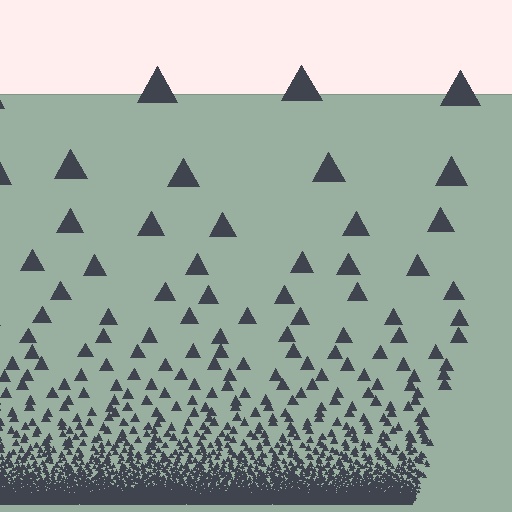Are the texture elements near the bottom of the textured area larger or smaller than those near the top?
Smaller. The gradient is inverted — elements near the bottom are smaller and denser.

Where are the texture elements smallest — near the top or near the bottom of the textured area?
Near the bottom.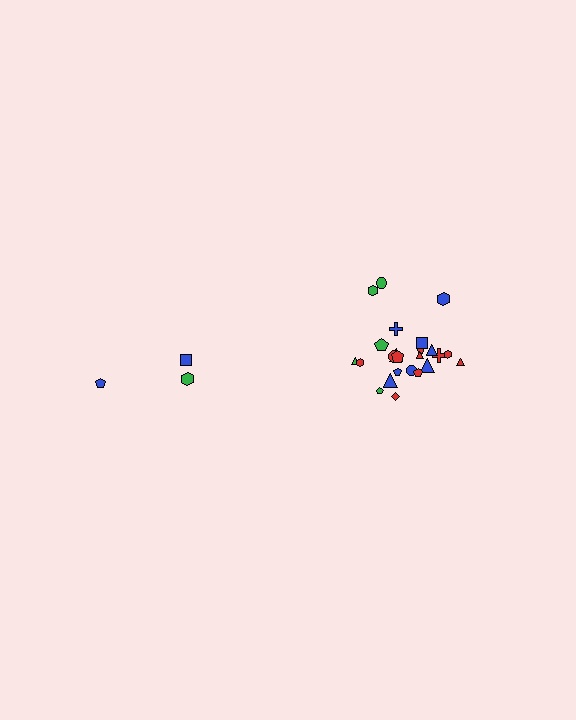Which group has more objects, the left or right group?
The right group.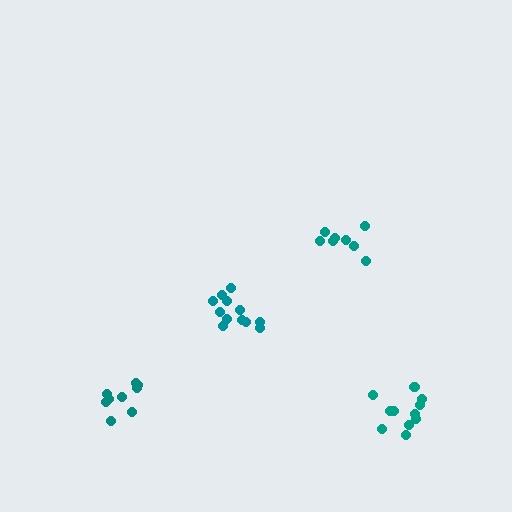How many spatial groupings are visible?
There are 4 spatial groupings.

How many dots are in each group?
Group 1: 12 dots, Group 2: 8 dots, Group 3: 11 dots, Group 4: 9 dots (40 total).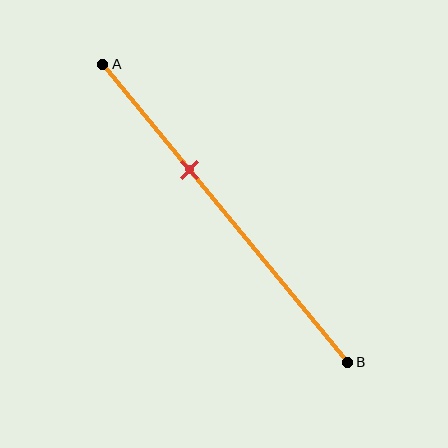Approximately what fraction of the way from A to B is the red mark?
The red mark is approximately 35% of the way from A to B.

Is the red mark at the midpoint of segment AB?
No, the mark is at about 35% from A, not at the 50% midpoint.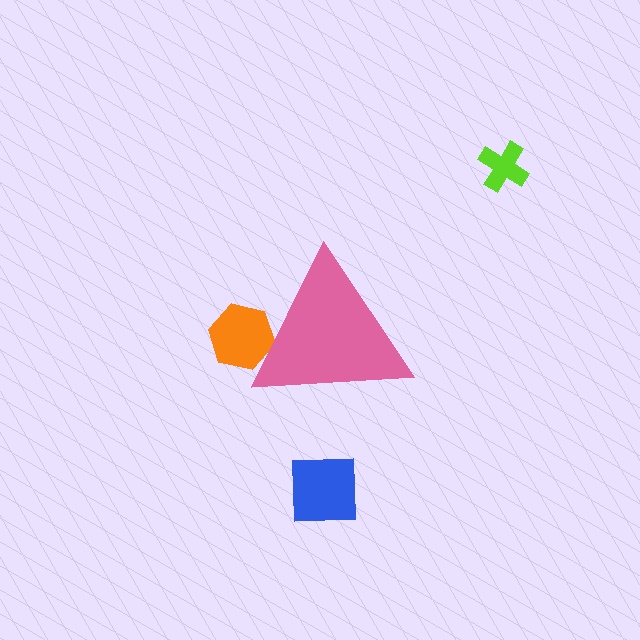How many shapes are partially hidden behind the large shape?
1 shape is partially hidden.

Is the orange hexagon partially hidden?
Yes, the orange hexagon is partially hidden behind the pink triangle.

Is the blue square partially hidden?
No, the blue square is fully visible.